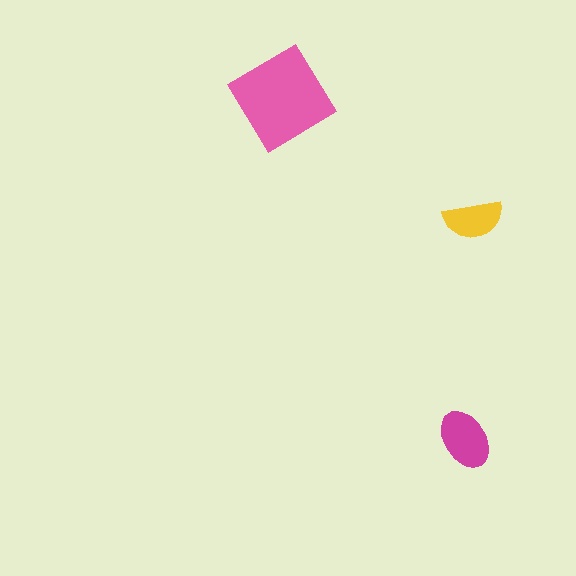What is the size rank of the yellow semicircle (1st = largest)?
3rd.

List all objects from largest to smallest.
The pink diamond, the magenta ellipse, the yellow semicircle.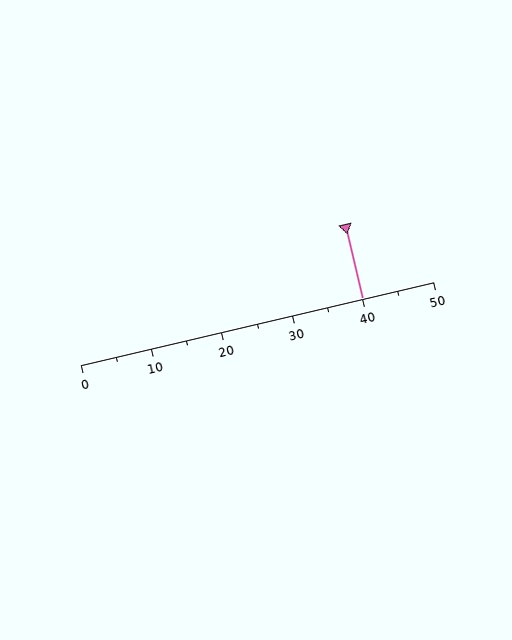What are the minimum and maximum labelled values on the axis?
The axis runs from 0 to 50.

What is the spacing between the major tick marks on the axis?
The major ticks are spaced 10 apart.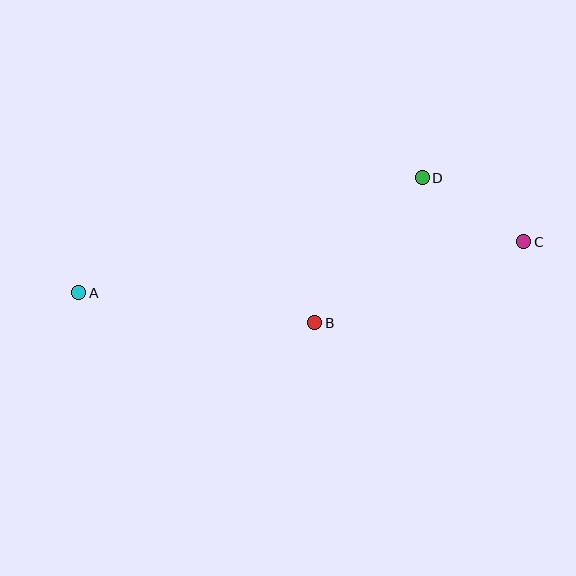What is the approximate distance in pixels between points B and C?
The distance between B and C is approximately 224 pixels.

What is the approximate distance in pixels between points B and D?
The distance between B and D is approximately 181 pixels.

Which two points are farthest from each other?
Points A and C are farthest from each other.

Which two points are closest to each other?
Points C and D are closest to each other.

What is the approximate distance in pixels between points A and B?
The distance between A and B is approximately 238 pixels.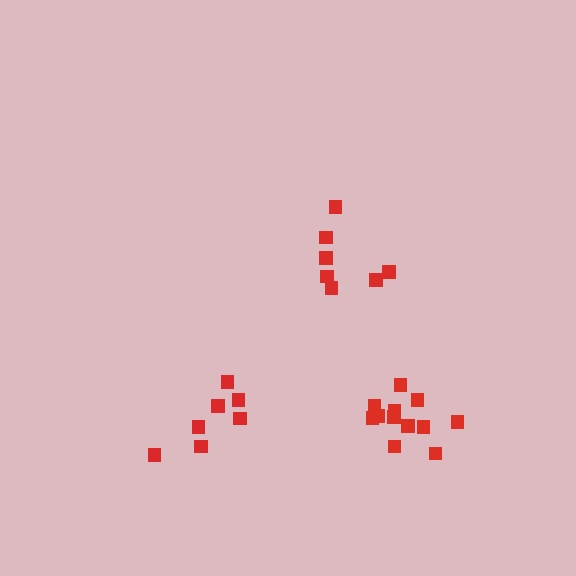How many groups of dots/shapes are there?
There are 3 groups.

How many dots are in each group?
Group 1: 7 dots, Group 2: 7 dots, Group 3: 12 dots (26 total).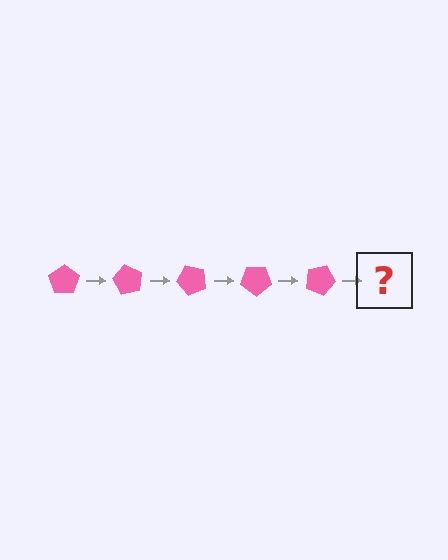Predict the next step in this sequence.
The next step is a pink pentagon rotated 300 degrees.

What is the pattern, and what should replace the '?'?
The pattern is that the pentagon rotates 60 degrees each step. The '?' should be a pink pentagon rotated 300 degrees.